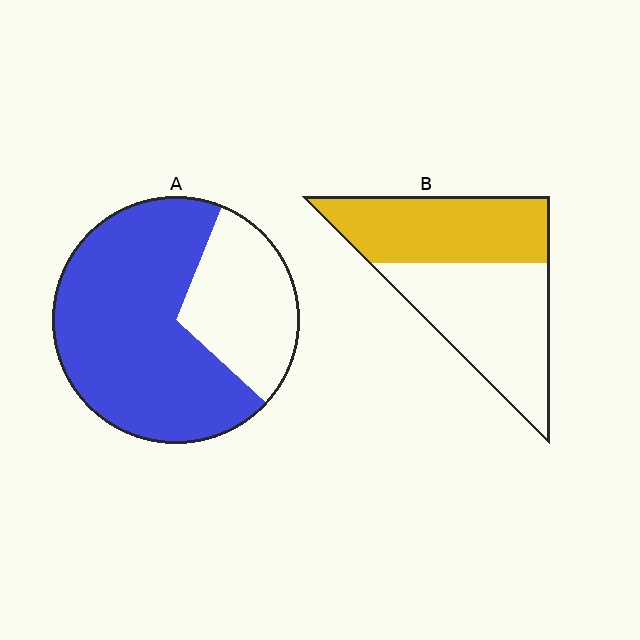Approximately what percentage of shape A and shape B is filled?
A is approximately 70% and B is approximately 45%.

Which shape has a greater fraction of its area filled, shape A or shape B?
Shape A.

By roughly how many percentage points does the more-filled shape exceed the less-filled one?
By roughly 25 percentage points (A over B).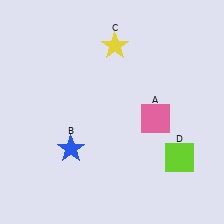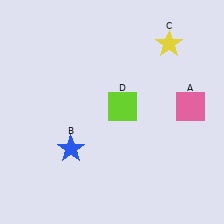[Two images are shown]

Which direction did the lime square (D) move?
The lime square (D) moved left.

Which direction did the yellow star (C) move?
The yellow star (C) moved right.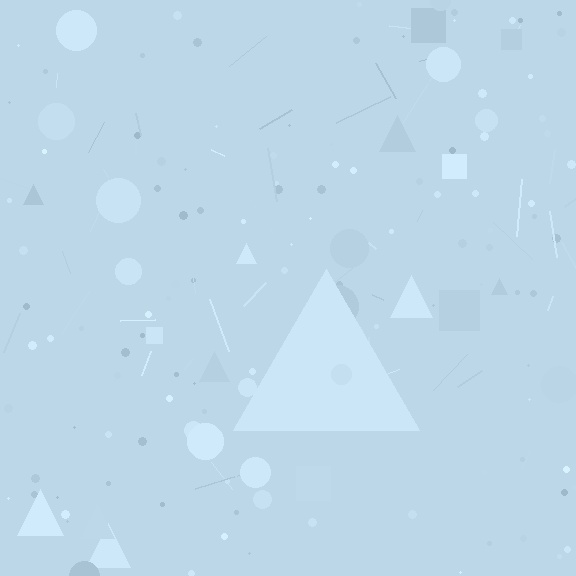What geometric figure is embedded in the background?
A triangle is embedded in the background.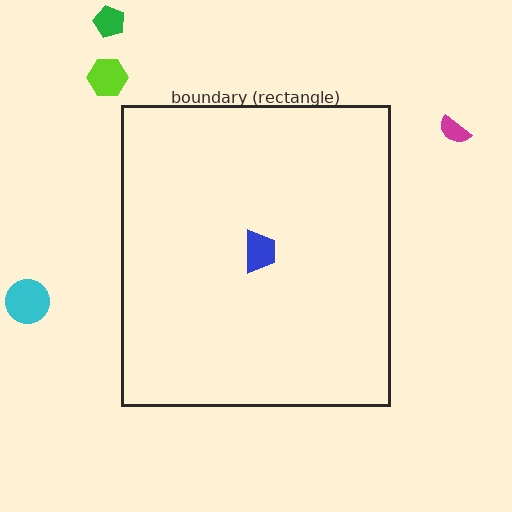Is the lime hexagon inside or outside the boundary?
Outside.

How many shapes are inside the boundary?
1 inside, 4 outside.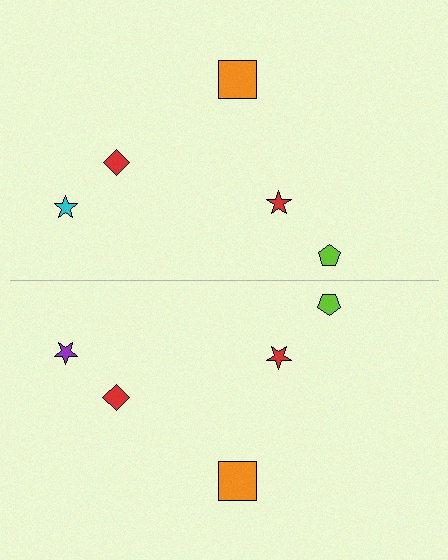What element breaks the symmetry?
The purple star on the bottom side breaks the symmetry — its mirror counterpart is cyan.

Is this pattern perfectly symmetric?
No, the pattern is not perfectly symmetric. The purple star on the bottom side breaks the symmetry — its mirror counterpart is cyan.